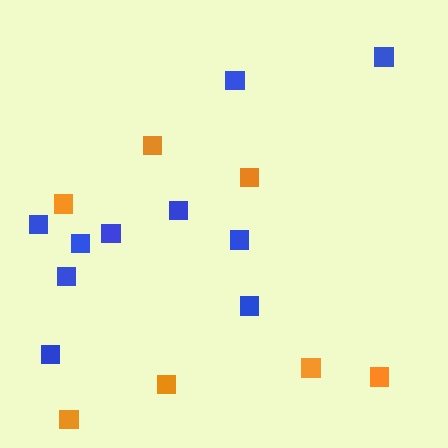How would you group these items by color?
There are 2 groups: one group of blue squares (10) and one group of orange squares (7).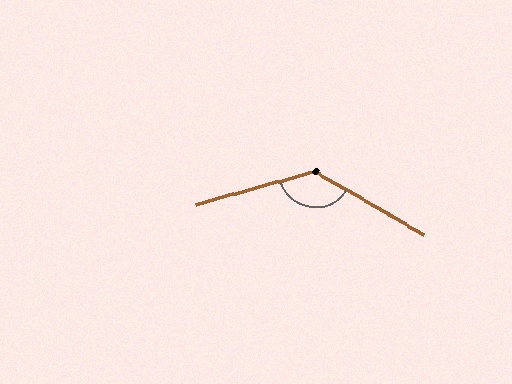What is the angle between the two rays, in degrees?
Approximately 135 degrees.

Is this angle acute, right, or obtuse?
It is obtuse.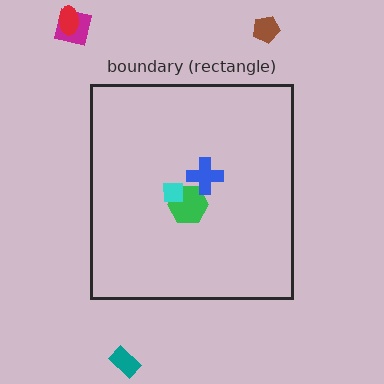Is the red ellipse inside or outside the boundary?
Outside.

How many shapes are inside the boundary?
3 inside, 4 outside.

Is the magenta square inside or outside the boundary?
Outside.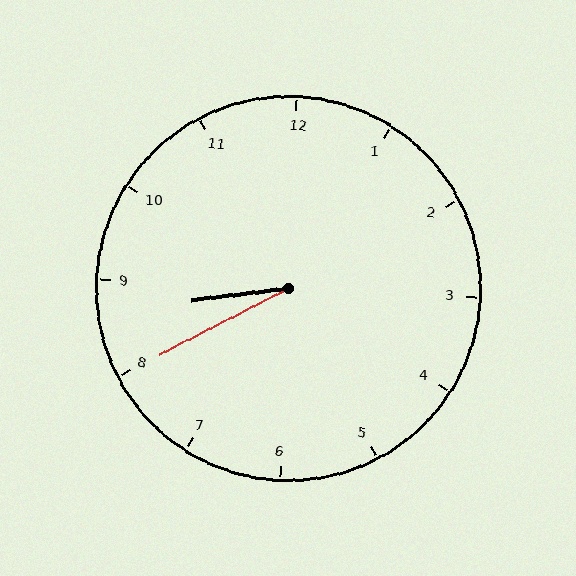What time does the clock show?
8:40.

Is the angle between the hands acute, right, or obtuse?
It is acute.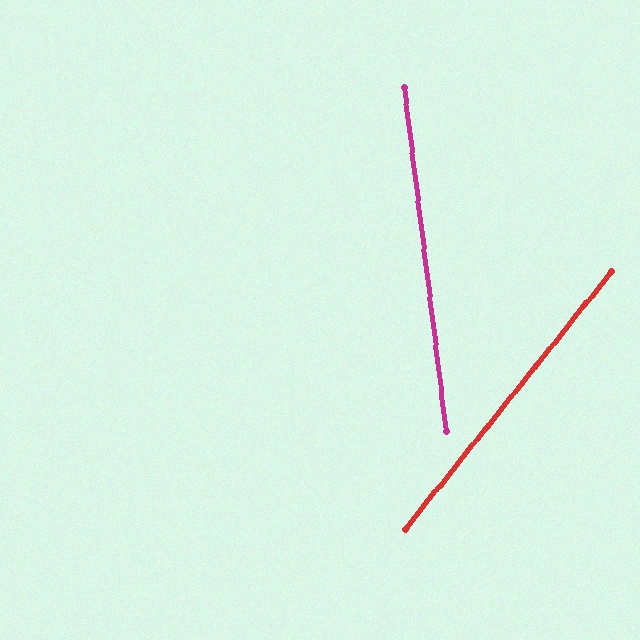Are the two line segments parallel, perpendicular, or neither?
Neither parallel nor perpendicular — they differ by about 46°.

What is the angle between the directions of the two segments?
Approximately 46 degrees.